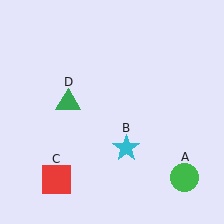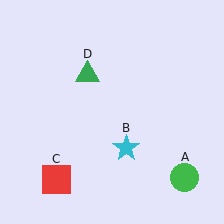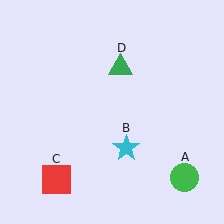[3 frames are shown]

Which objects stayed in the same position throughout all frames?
Green circle (object A) and cyan star (object B) and red square (object C) remained stationary.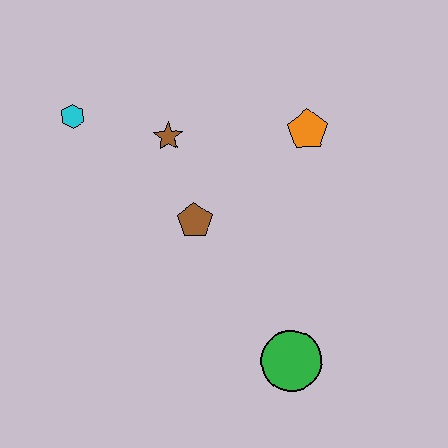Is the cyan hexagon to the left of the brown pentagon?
Yes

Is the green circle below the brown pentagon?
Yes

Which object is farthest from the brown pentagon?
The green circle is farthest from the brown pentagon.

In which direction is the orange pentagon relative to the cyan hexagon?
The orange pentagon is to the right of the cyan hexagon.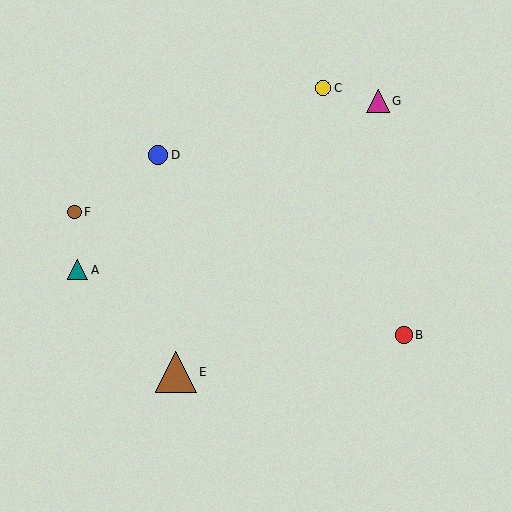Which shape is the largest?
The brown triangle (labeled E) is the largest.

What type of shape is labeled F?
Shape F is a brown circle.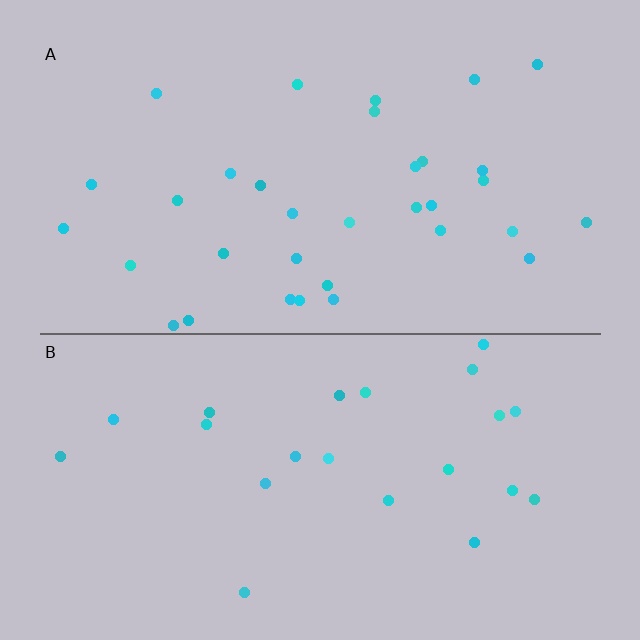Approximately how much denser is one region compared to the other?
Approximately 1.5× — region A over region B.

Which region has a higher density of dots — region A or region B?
A (the top).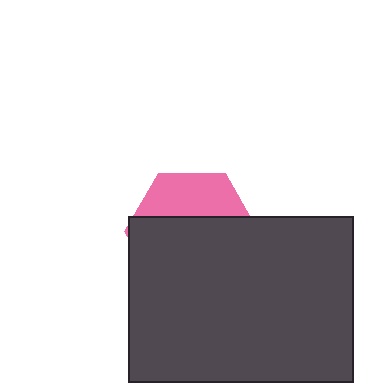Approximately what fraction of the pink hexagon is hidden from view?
Roughly 67% of the pink hexagon is hidden behind the dark gray rectangle.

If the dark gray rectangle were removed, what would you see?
You would see the complete pink hexagon.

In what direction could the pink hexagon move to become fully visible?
The pink hexagon could move up. That would shift it out from behind the dark gray rectangle entirely.